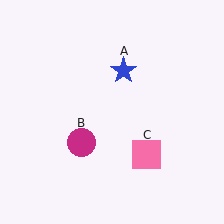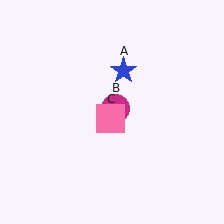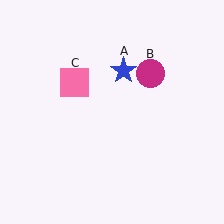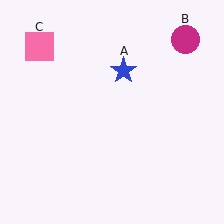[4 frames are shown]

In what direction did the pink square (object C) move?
The pink square (object C) moved up and to the left.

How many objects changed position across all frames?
2 objects changed position: magenta circle (object B), pink square (object C).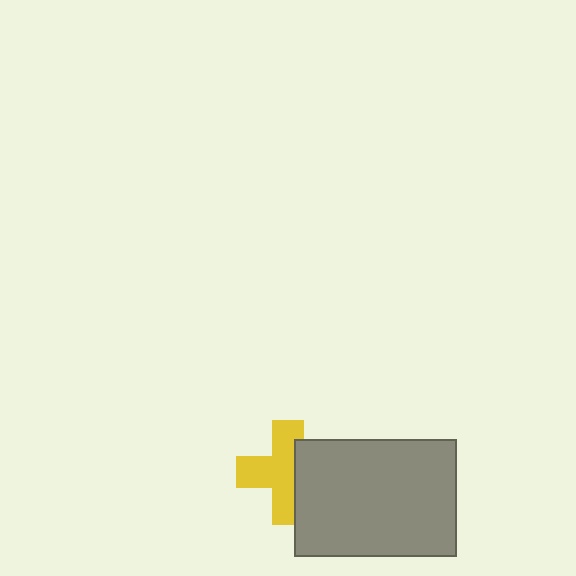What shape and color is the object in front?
The object in front is a gray rectangle.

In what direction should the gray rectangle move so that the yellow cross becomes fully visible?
The gray rectangle should move right. That is the shortest direction to clear the overlap and leave the yellow cross fully visible.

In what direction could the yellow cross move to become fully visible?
The yellow cross could move left. That would shift it out from behind the gray rectangle entirely.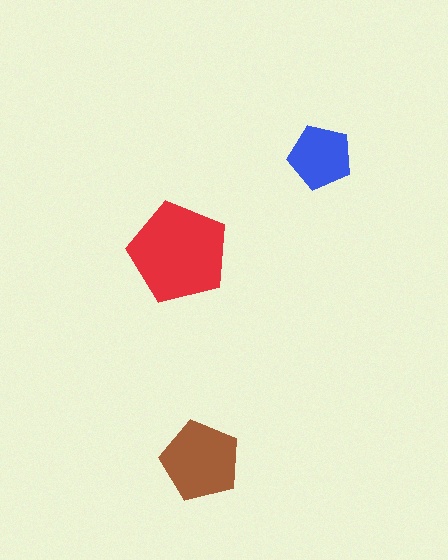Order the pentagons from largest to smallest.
the red one, the brown one, the blue one.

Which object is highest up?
The blue pentagon is topmost.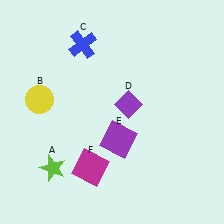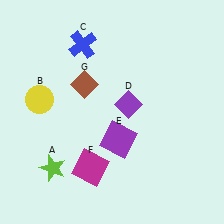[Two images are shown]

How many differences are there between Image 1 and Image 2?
There is 1 difference between the two images.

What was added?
A brown diamond (G) was added in Image 2.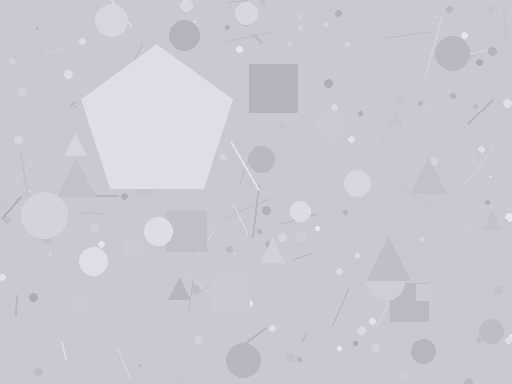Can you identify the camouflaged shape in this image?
The camouflaged shape is a pentagon.